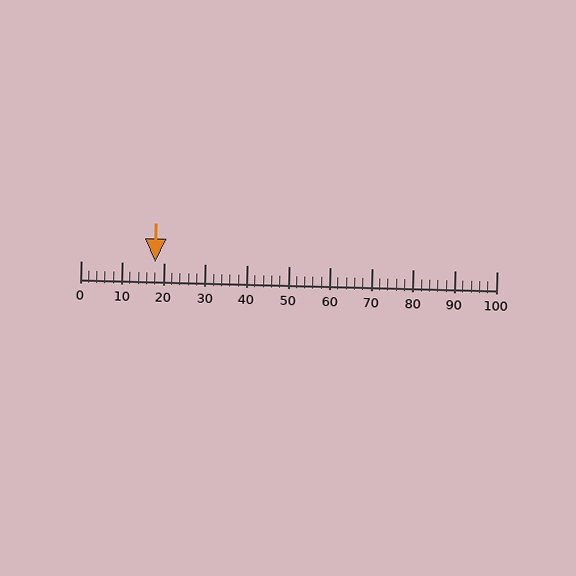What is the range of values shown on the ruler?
The ruler shows values from 0 to 100.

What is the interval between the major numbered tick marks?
The major tick marks are spaced 10 units apart.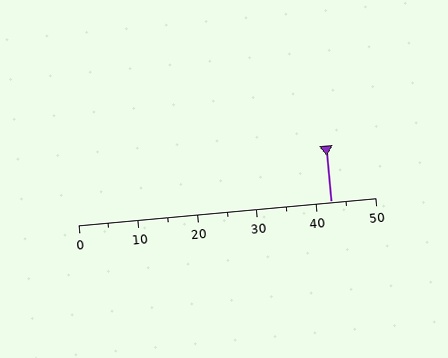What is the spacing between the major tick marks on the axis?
The major ticks are spaced 10 apart.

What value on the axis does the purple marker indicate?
The marker indicates approximately 42.5.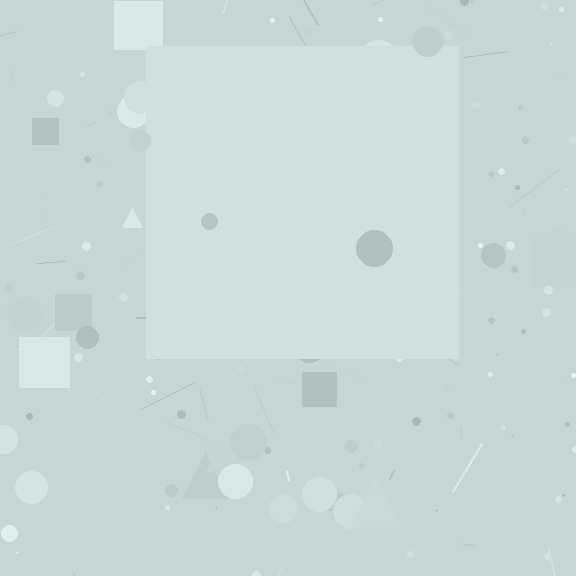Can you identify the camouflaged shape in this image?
The camouflaged shape is a square.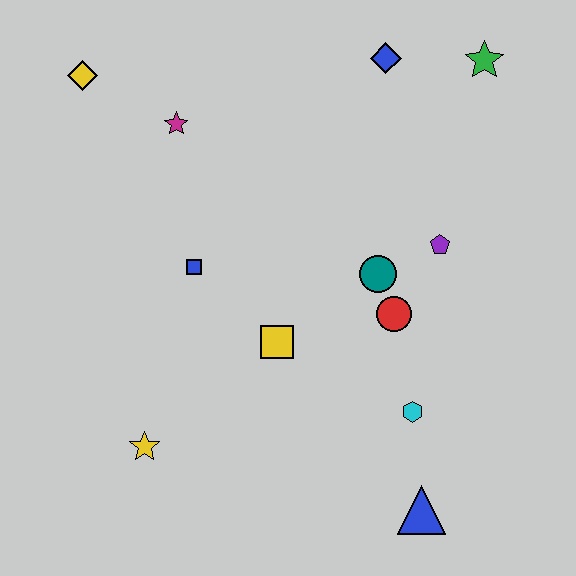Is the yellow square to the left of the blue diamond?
Yes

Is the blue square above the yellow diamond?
No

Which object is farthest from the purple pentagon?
The yellow diamond is farthest from the purple pentagon.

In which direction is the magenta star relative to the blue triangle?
The magenta star is above the blue triangle.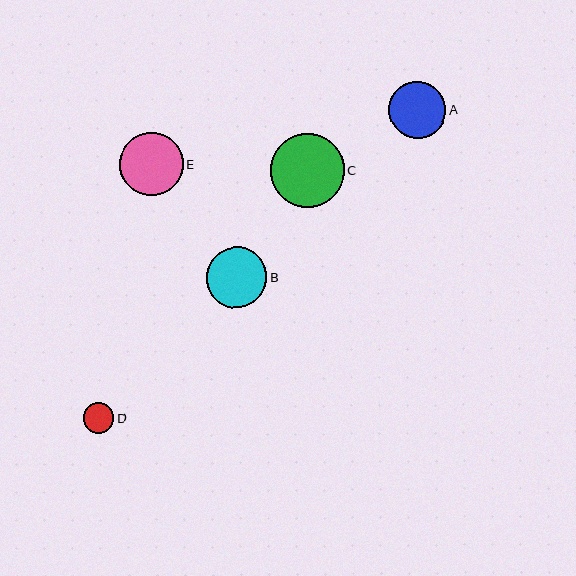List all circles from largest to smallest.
From largest to smallest: C, E, B, A, D.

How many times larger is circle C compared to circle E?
Circle C is approximately 1.2 times the size of circle E.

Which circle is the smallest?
Circle D is the smallest with a size of approximately 31 pixels.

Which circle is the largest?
Circle C is the largest with a size of approximately 74 pixels.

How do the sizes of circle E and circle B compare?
Circle E and circle B are approximately the same size.